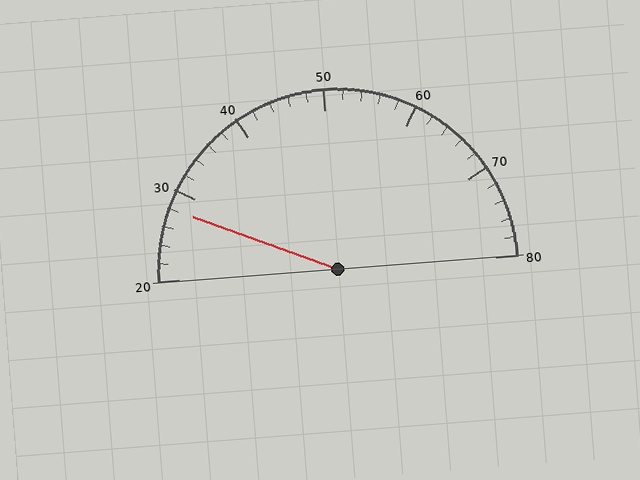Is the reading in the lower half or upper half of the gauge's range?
The reading is in the lower half of the range (20 to 80).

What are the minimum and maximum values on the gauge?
The gauge ranges from 20 to 80.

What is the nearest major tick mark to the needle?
The nearest major tick mark is 30.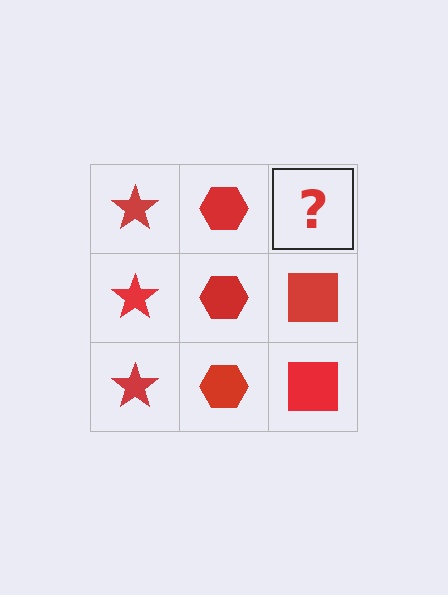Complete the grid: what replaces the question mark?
The question mark should be replaced with a red square.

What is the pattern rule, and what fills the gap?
The rule is that each column has a consistent shape. The gap should be filled with a red square.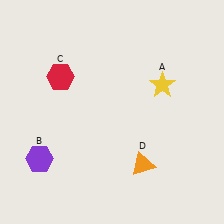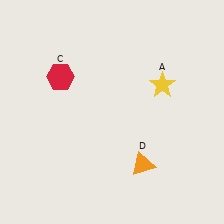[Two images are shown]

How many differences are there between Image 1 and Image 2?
There is 1 difference between the two images.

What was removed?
The purple hexagon (B) was removed in Image 2.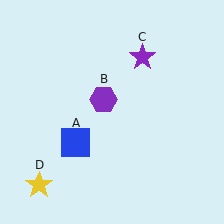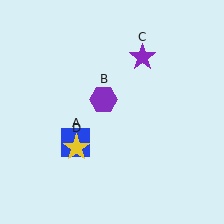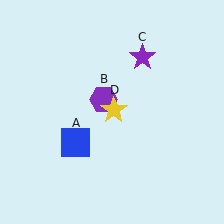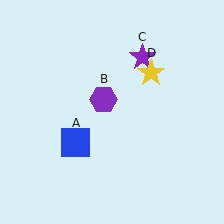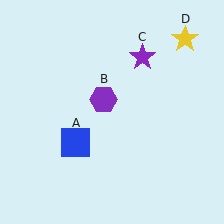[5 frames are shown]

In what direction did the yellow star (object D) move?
The yellow star (object D) moved up and to the right.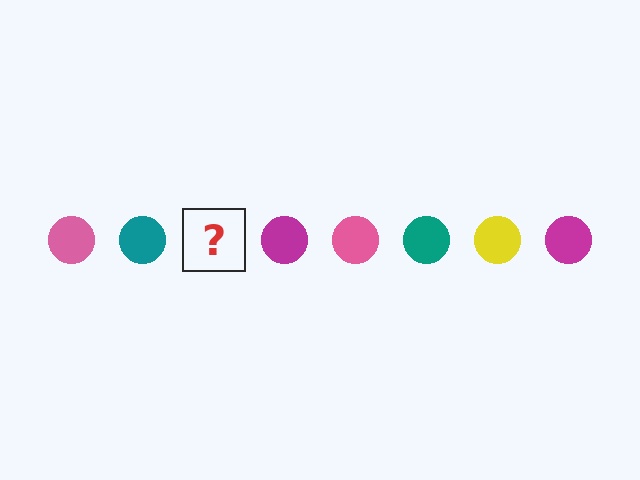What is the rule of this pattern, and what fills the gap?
The rule is that the pattern cycles through pink, teal, yellow, magenta circles. The gap should be filled with a yellow circle.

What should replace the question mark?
The question mark should be replaced with a yellow circle.